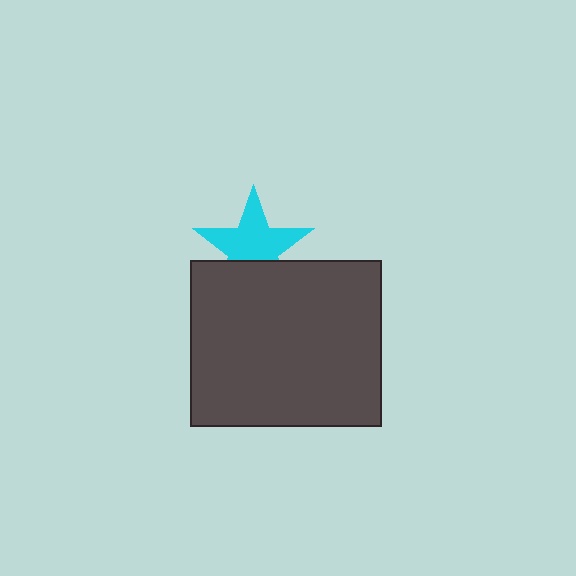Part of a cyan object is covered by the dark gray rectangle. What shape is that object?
It is a star.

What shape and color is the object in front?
The object in front is a dark gray rectangle.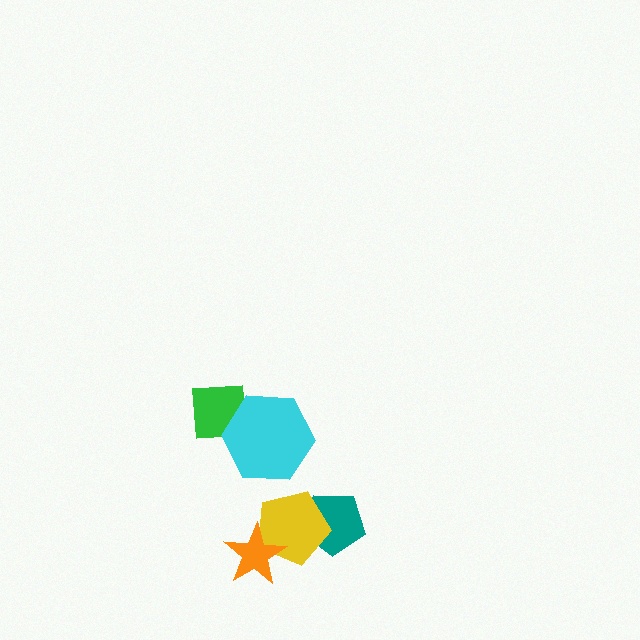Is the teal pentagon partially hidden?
Yes, it is partially covered by another shape.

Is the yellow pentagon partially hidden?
Yes, it is partially covered by another shape.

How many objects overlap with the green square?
1 object overlaps with the green square.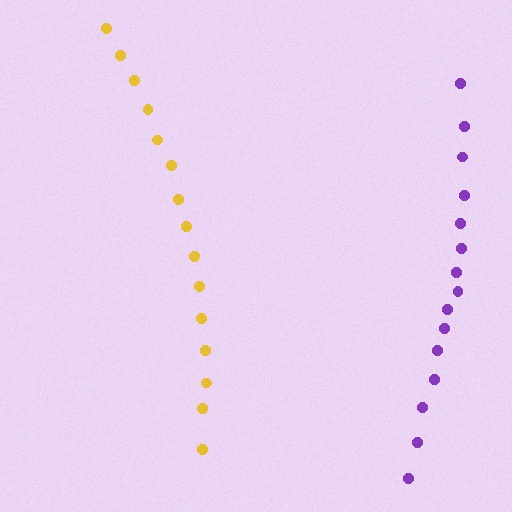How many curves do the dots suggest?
There are 2 distinct paths.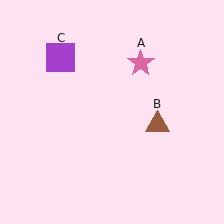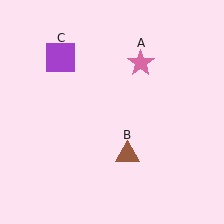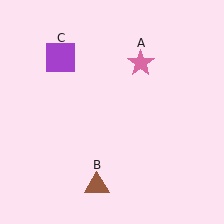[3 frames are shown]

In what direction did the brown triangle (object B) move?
The brown triangle (object B) moved down and to the left.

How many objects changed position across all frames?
1 object changed position: brown triangle (object B).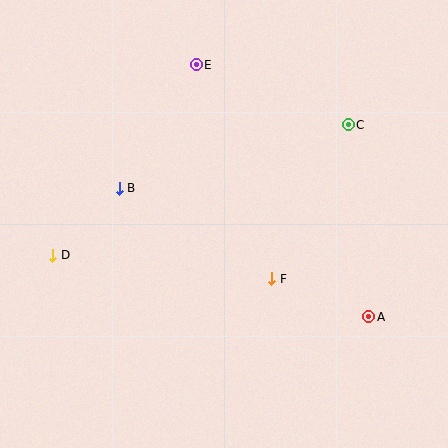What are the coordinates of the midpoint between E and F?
The midpoint between E and F is at (234, 172).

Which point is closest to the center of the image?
Point F at (272, 279) is closest to the center.